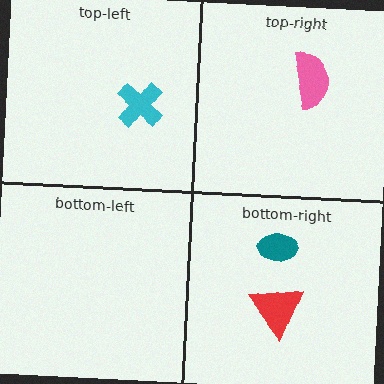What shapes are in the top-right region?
The pink semicircle.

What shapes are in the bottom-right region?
The red triangle, the teal ellipse.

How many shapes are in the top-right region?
1.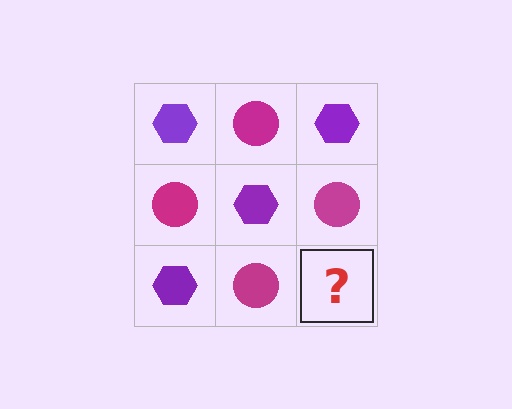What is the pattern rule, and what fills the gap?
The rule is that it alternates purple hexagon and magenta circle in a checkerboard pattern. The gap should be filled with a purple hexagon.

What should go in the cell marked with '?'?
The missing cell should contain a purple hexagon.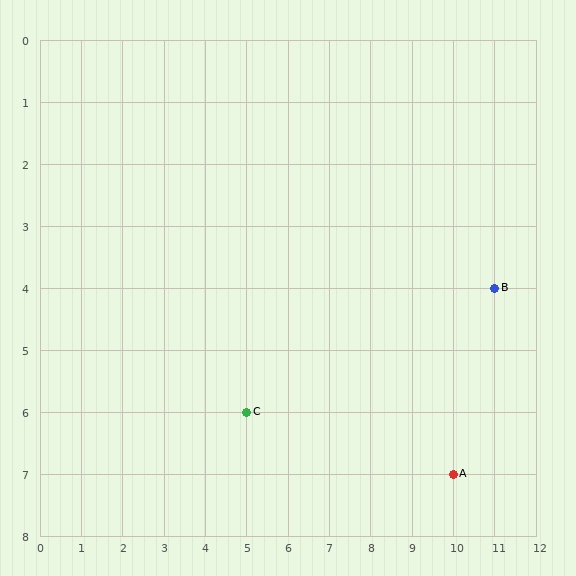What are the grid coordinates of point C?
Point C is at grid coordinates (5, 6).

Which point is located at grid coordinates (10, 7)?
Point A is at (10, 7).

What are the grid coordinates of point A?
Point A is at grid coordinates (10, 7).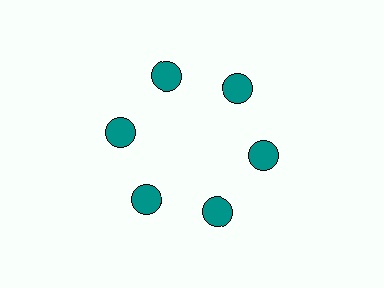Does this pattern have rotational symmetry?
Yes, this pattern has 6-fold rotational symmetry. It looks the same after rotating 60 degrees around the center.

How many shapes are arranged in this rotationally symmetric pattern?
There are 6 shapes, arranged in 6 groups of 1.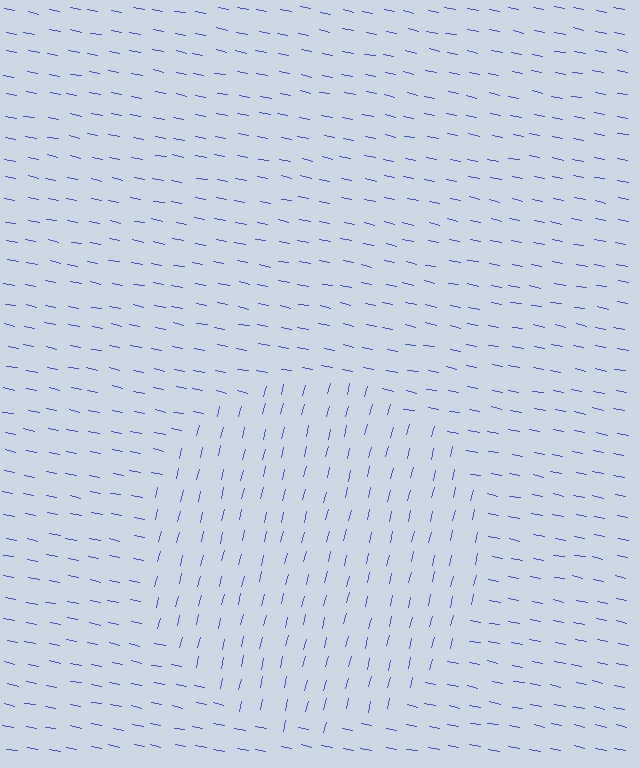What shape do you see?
I see a circle.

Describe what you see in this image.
The image is filled with small blue line segments. A circle region in the image has lines oriented differently from the surrounding lines, creating a visible texture boundary.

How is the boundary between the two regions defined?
The boundary is defined purely by a change in line orientation (approximately 87 degrees difference). All lines are the same color and thickness.